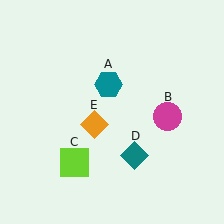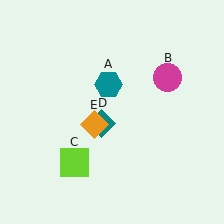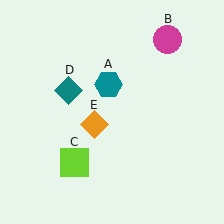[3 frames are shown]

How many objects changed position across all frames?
2 objects changed position: magenta circle (object B), teal diamond (object D).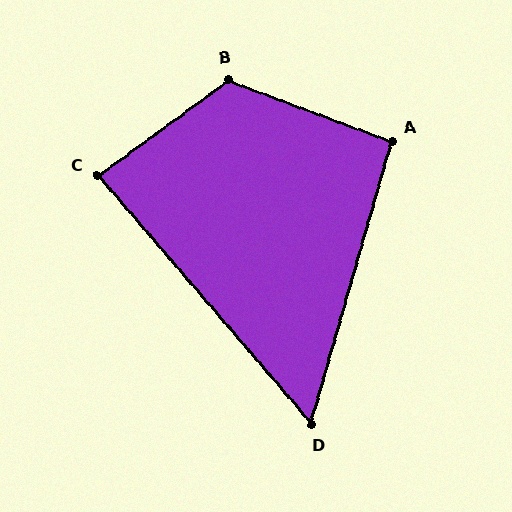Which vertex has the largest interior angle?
B, at approximately 123 degrees.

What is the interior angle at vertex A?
Approximately 94 degrees (approximately right).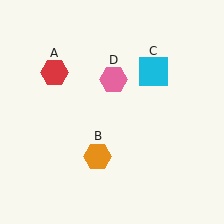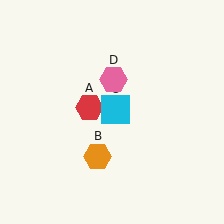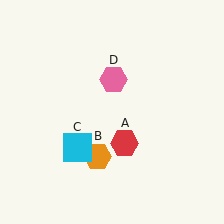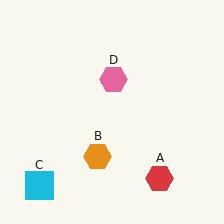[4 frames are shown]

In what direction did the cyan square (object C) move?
The cyan square (object C) moved down and to the left.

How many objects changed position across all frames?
2 objects changed position: red hexagon (object A), cyan square (object C).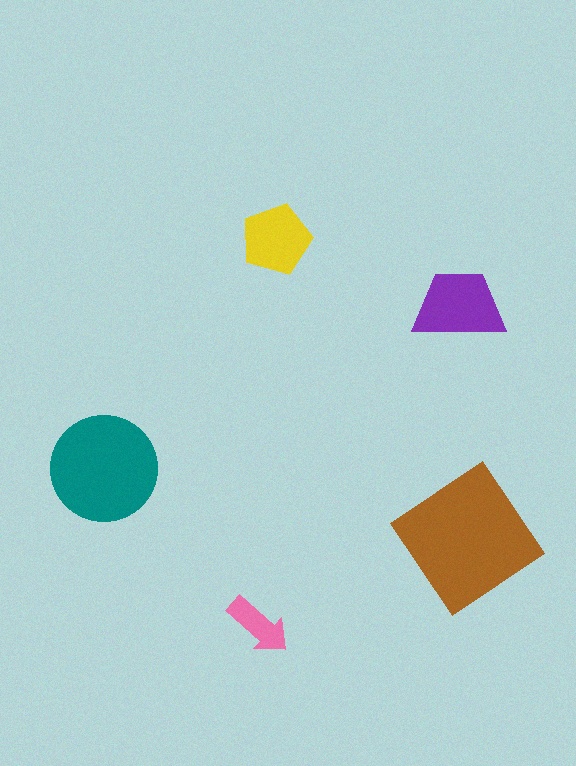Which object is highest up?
The yellow pentagon is topmost.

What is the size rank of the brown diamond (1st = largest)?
1st.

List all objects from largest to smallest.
The brown diamond, the teal circle, the purple trapezoid, the yellow pentagon, the pink arrow.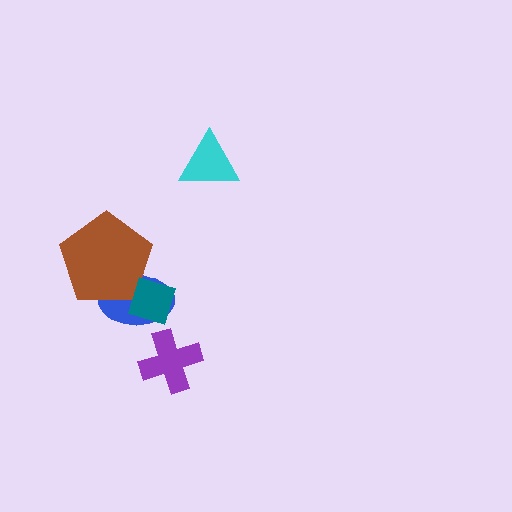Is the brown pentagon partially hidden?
Yes, it is partially covered by another shape.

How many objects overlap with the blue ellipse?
2 objects overlap with the blue ellipse.